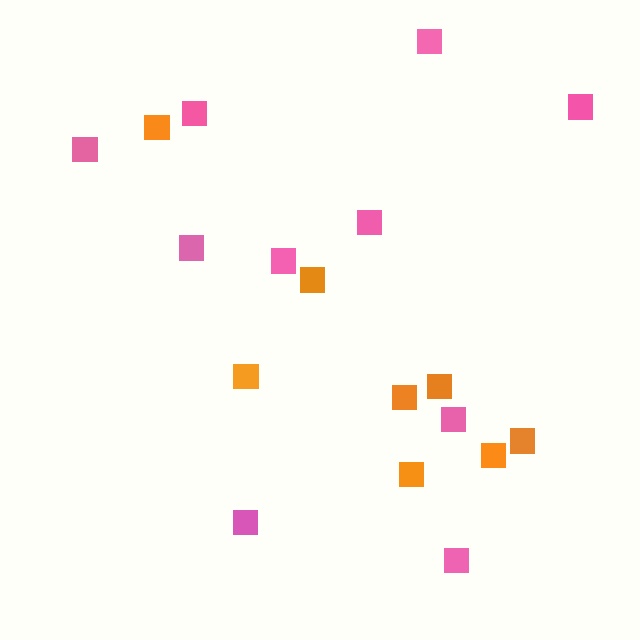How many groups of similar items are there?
There are 2 groups: one group of orange squares (8) and one group of pink squares (10).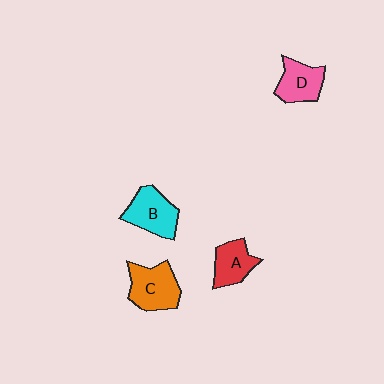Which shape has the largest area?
Shape C (orange).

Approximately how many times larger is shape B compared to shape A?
Approximately 1.3 times.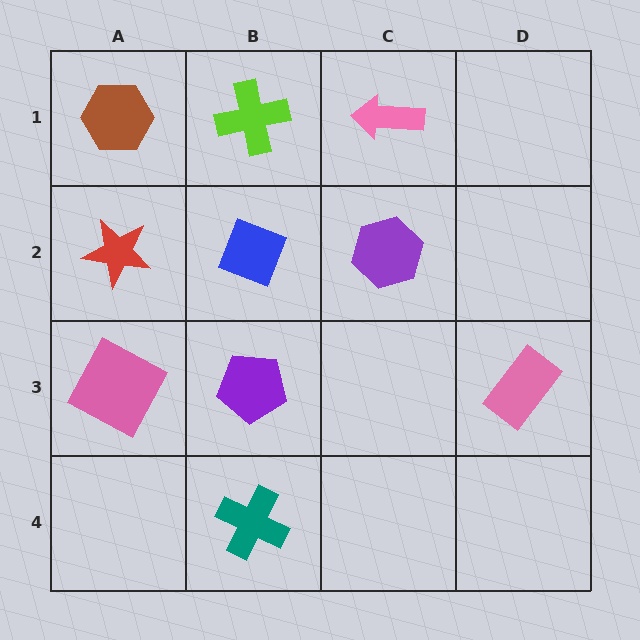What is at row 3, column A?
A pink square.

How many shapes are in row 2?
3 shapes.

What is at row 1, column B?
A lime cross.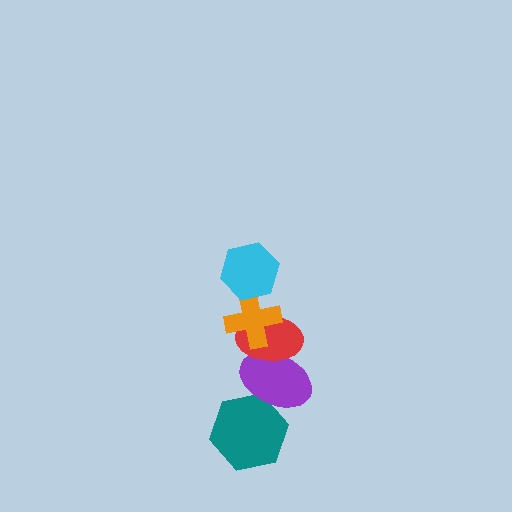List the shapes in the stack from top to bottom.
From top to bottom: the cyan hexagon, the orange cross, the red ellipse, the purple ellipse, the teal hexagon.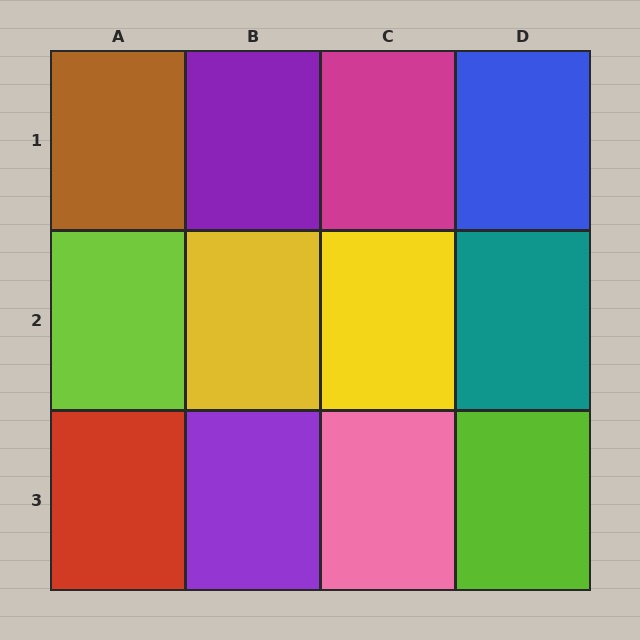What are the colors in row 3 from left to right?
Red, purple, pink, lime.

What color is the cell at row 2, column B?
Yellow.